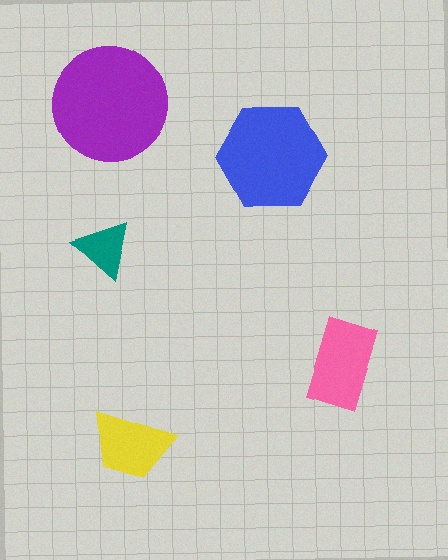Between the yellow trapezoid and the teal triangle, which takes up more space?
The yellow trapezoid.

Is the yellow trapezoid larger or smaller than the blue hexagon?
Smaller.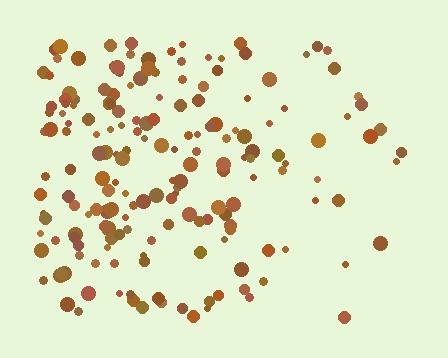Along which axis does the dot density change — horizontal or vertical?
Horizontal.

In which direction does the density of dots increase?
From right to left, with the left side densest.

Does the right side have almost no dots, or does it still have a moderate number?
Still a moderate number, just noticeably fewer than the left.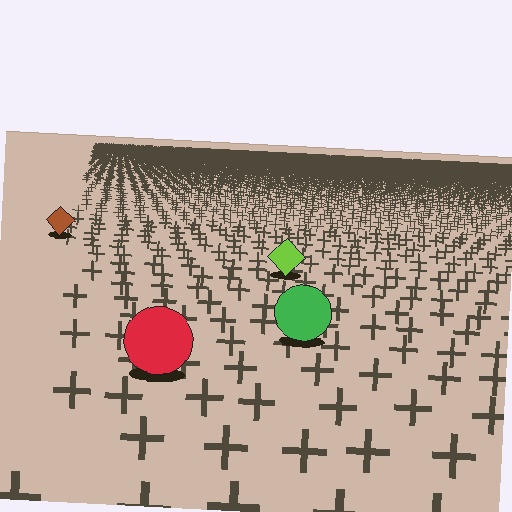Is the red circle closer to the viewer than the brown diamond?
Yes. The red circle is closer — you can tell from the texture gradient: the ground texture is coarser near it.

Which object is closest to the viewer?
The red circle is closest. The texture marks near it are larger and more spread out.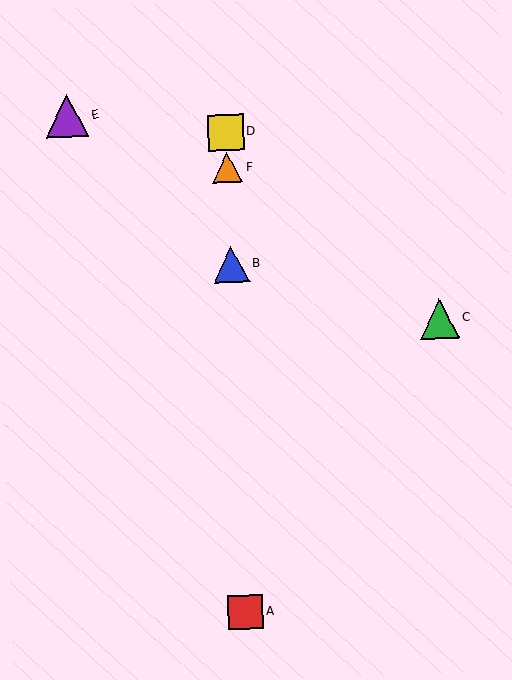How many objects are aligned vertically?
4 objects (A, B, D, F) are aligned vertically.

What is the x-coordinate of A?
Object A is at x≈246.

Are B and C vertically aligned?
No, B is at x≈231 and C is at x≈439.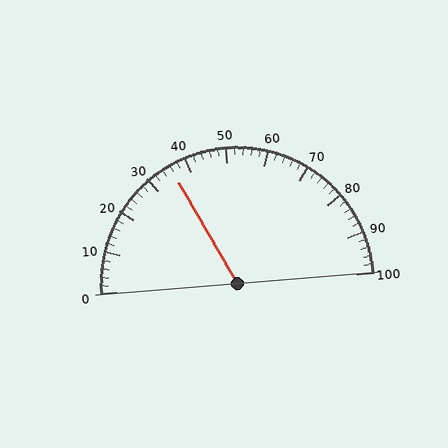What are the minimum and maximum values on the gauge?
The gauge ranges from 0 to 100.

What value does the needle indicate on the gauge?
The needle indicates approximately 36.